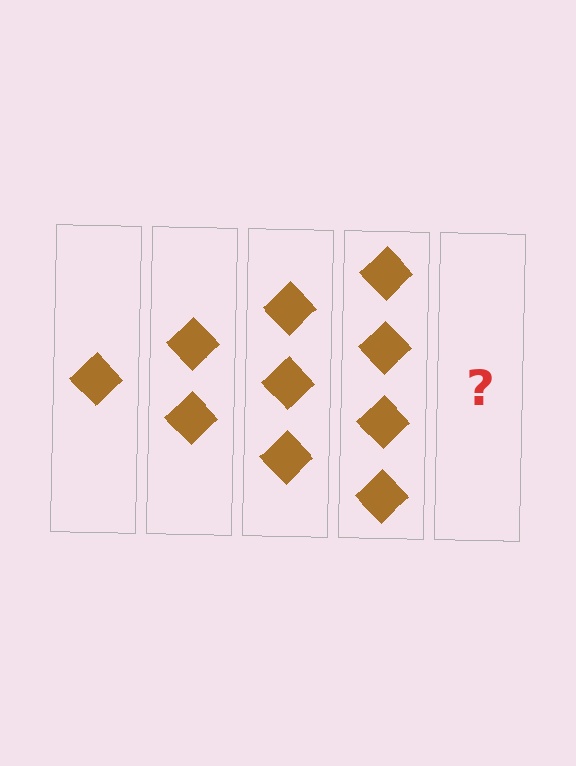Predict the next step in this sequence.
The next step is 5 diamonds.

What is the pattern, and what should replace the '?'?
The pattern is that each step adds one more diamond. The '?' should be 5 diamonds.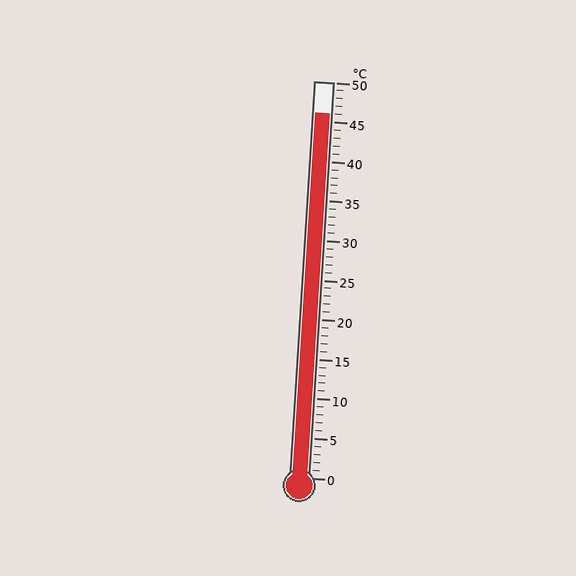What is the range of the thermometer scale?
The thermometer scale ranges from 0°C to 50°C.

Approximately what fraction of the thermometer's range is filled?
The thermometer is filled to approximately 90% of its range.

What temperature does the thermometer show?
The thermometer shows approximately 46°C.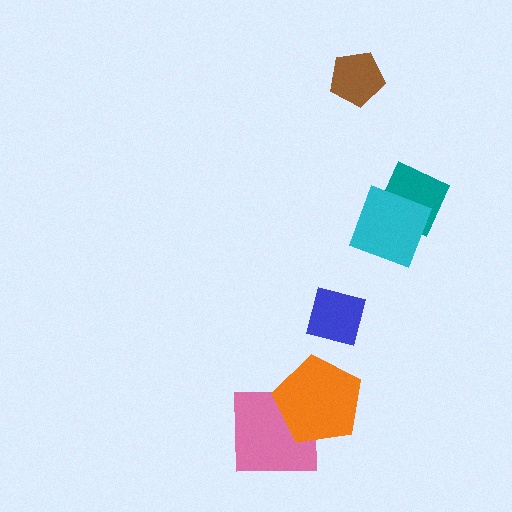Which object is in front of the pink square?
The orange pentagon is in front of the pink square.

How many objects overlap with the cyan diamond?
1 object overlaps with the cyan diamond.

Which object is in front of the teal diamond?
The cyan diamond is in front of the teal diamond.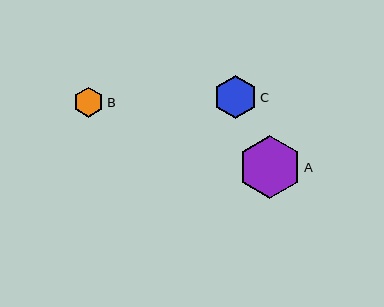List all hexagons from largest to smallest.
From largest to smallest: A, C, B.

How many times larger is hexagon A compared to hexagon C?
Hexagon A is approximately 1.4 times the size of hexagon C.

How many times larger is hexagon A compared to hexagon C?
Hexagon A is approximately 1.4 times the size of hexagon C.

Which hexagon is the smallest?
Hexagon B is the smallest with a size of approximately 30 pixels.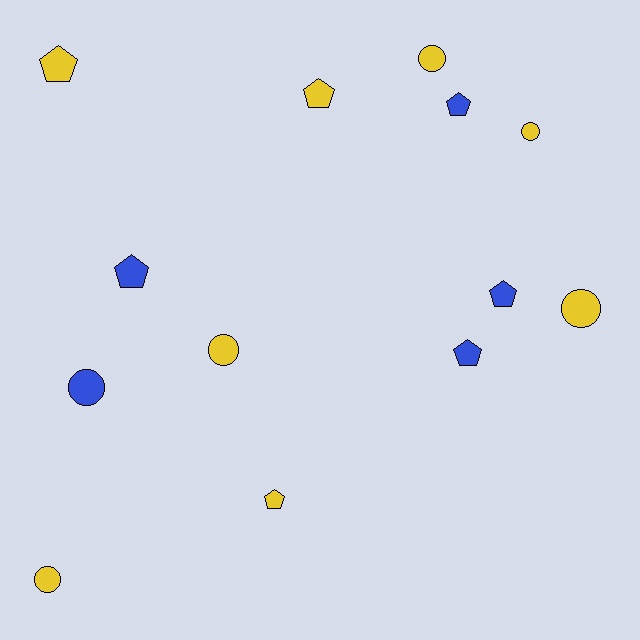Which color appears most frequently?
Yellow, with 8 objects.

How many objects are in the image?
There are 13 objects.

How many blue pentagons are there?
There are 4 blue pentagons.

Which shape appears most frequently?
Pentagon, with 7 objects.